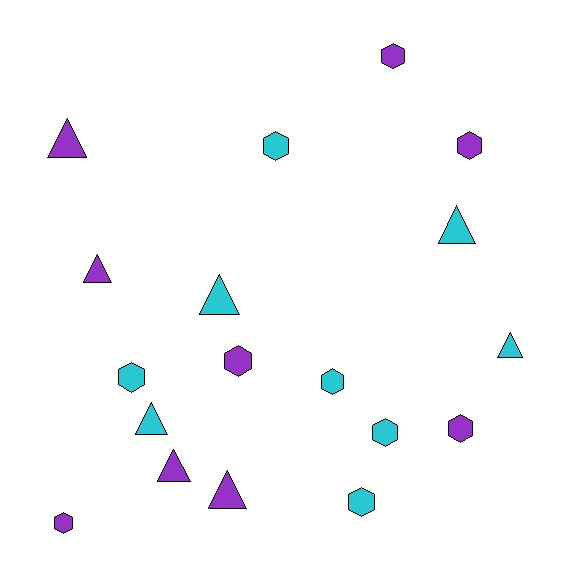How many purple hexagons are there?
There are 5 purple hexagons.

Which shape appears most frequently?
Hexagon, with 10 objects.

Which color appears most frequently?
Purple, with 9 objects.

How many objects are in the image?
There are 18 objects.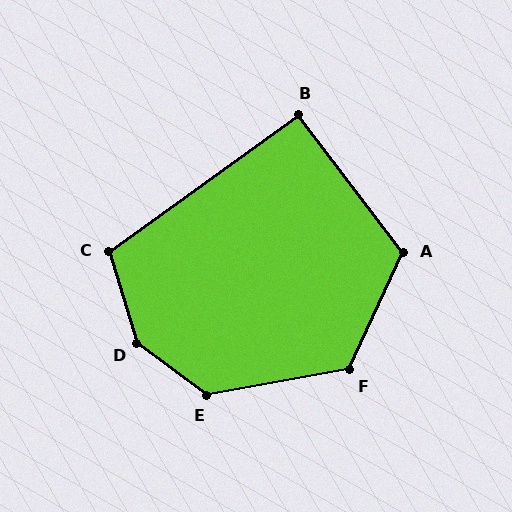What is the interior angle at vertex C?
Approximately 109 degrees (obtuse).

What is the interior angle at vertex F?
Approximately 125 degrees (obtuse).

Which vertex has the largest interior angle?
D, at approximately 144 degrees.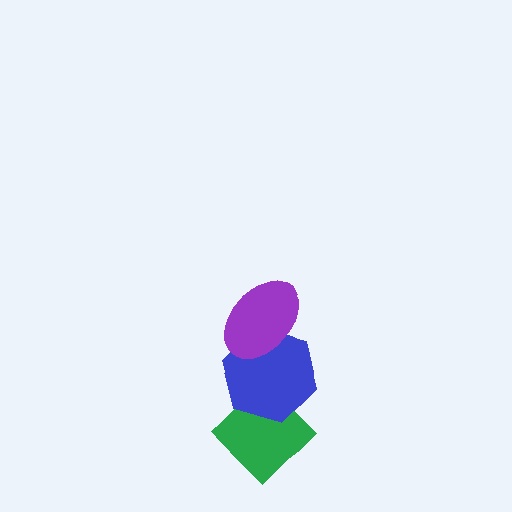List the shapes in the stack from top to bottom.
From top to bottom: the purple ellipse, the blue hexagon, the green diamond.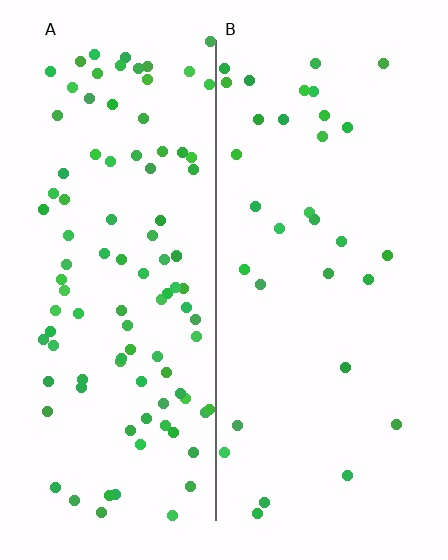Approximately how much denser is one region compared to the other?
Approximately 3.1× — region A over region B.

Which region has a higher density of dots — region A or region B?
A (the left).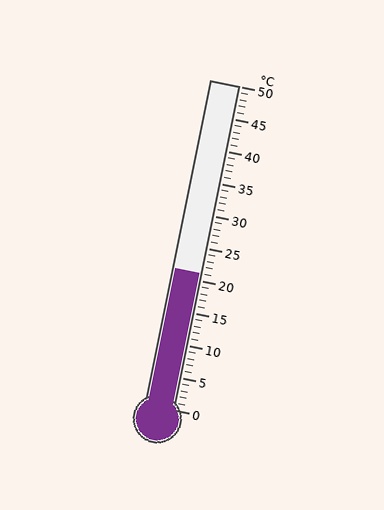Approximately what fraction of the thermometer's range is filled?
The thermometer is filled to approximately 40% of its range.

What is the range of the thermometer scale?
The thermometer scale ranges from 0°C to 50°C.